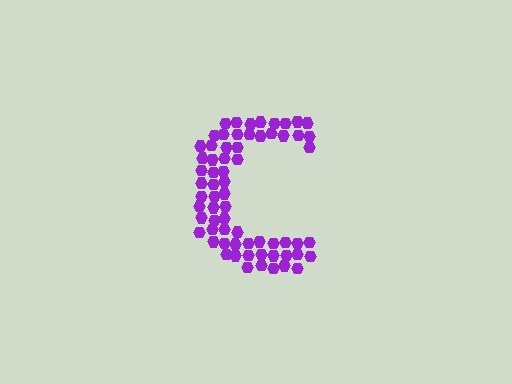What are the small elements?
The small elements are hexagons.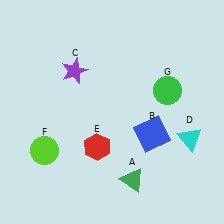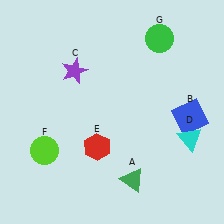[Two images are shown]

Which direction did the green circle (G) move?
The green circle (G) moved up.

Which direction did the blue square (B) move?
The blue square (B) moved right.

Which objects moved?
The objects that moved are: the blue square (B), the green circle (G).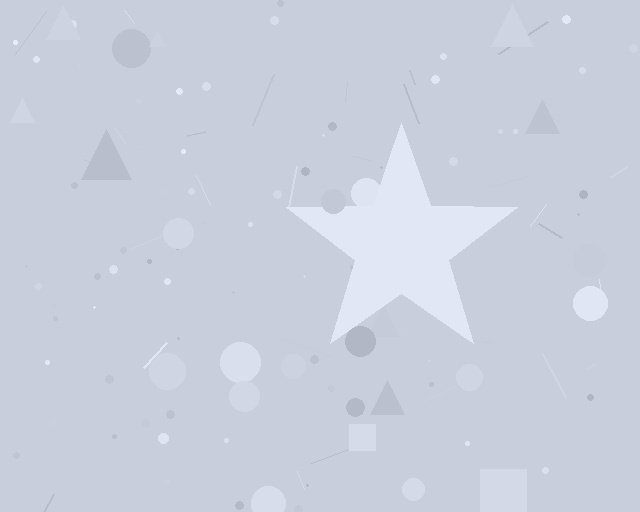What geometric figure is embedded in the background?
A star is embedded in the background.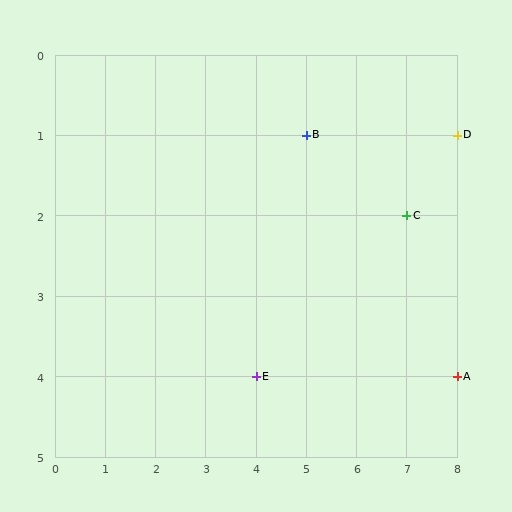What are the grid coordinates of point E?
Point E is at grid coordinates (4, 4).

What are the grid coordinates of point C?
Point C is at grid coordinates (7, 2).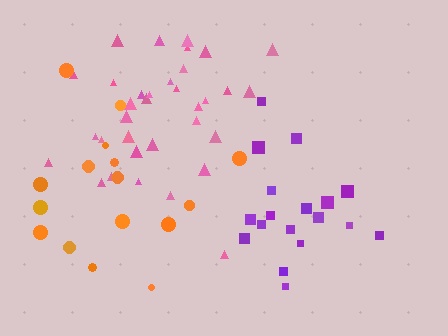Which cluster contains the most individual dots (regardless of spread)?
Pink (34).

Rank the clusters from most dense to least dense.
pink, purple, orange.